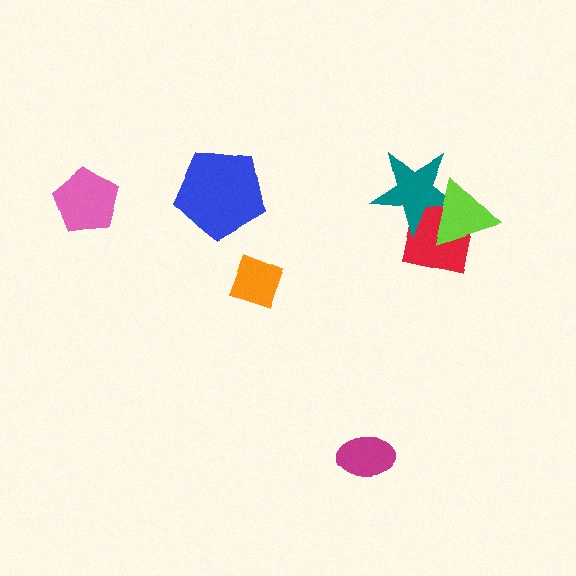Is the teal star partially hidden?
Yes, it is partially covered by another shape.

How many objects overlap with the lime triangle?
2 objects overlap with the lime triangle.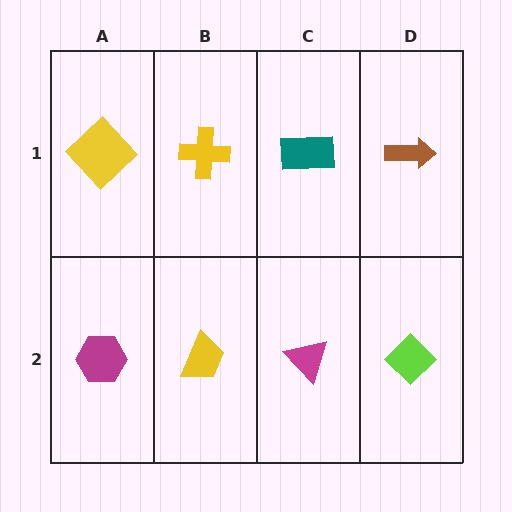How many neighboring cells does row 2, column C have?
3.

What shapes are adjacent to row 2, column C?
A teal rectangle (row 1, column C), a yellow trapezoid (row 2, column B), a lime diamond (row 2, column D).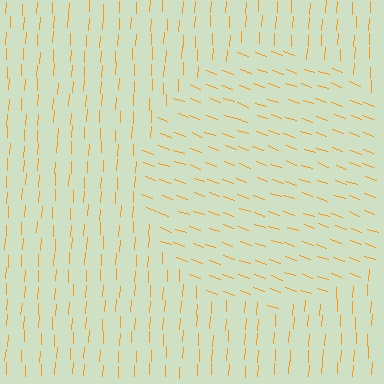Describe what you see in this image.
The image is filled with small orange line segments. A circle region in the image has lines oriented differently from the surrounding lines, creating a visible texture boundary.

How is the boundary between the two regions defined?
The boundary is defined purely by a change in line orientation (approximately 73 degrees difference). All lines are the same color and thickness.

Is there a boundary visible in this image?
Yes, there is a texture boundary formed by a change in line orientation.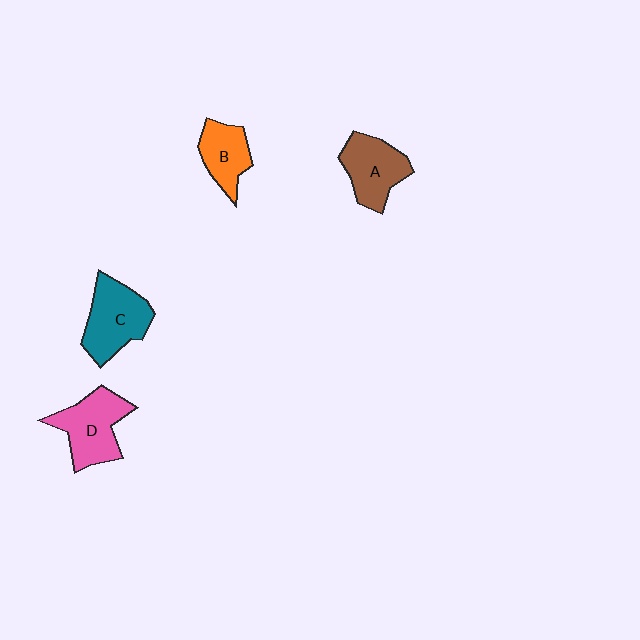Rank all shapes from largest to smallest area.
From largest to smallest: C (teal), D (pink), A (brown), B (orange).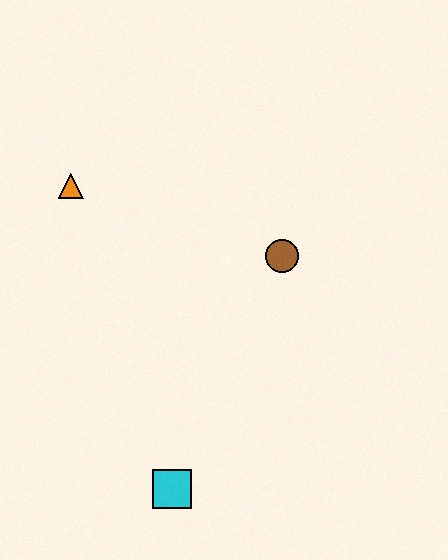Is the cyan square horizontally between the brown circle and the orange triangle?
Yes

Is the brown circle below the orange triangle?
Yes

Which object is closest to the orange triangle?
The brown circle is closest to the orange triangle.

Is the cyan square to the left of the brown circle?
Yes